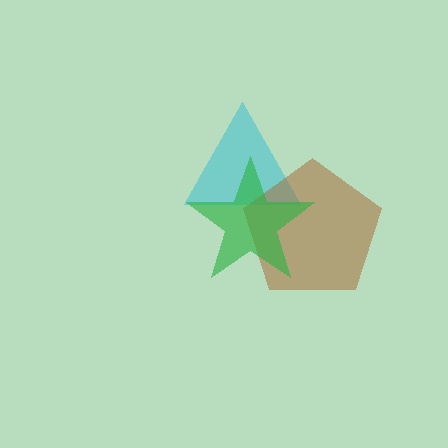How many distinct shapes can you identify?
There are 3 distinct shapes: a cyan triangle, a brown pentagon, a green star.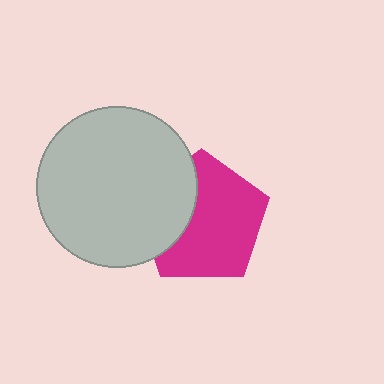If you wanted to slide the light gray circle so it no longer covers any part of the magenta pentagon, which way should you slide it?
Slide it left — that is the most direct way to separate the two shapes.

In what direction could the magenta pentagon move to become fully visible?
The magenta pentagon could move right. That would shift it out from behind the light gray circle entirely.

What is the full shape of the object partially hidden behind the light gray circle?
The partially hidden object is a magenta pentagon.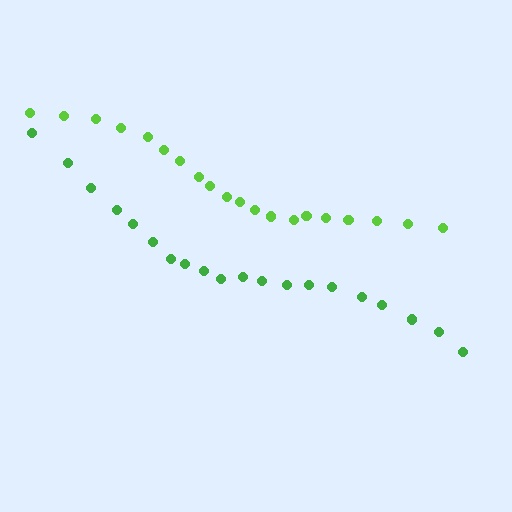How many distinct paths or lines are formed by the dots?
There are 2 distinct paths.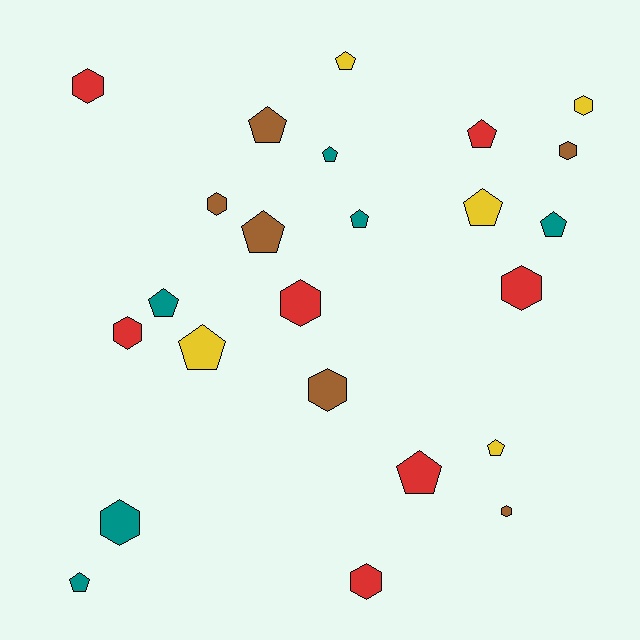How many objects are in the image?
There are 24 objects.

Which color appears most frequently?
Red, with 7 objects.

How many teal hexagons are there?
There is 1 teal hexagon.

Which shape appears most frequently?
Pentagon, with 13 objects.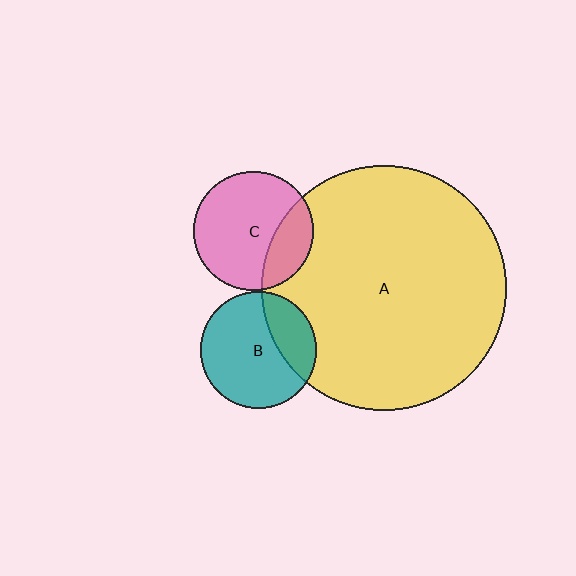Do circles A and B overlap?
Yes.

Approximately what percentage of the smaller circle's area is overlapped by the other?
Approximately 25%.